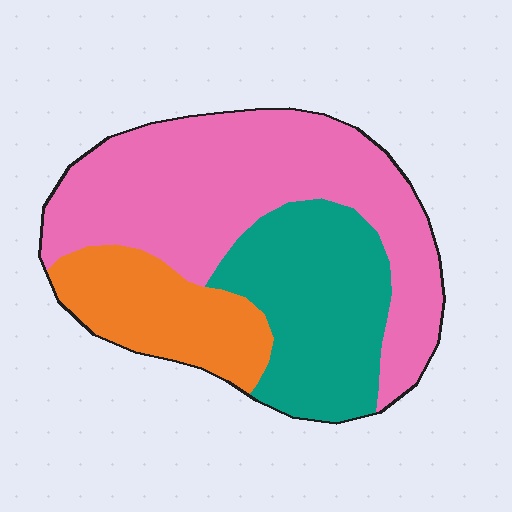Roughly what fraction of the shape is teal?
Teal takes up between a sixth and a third of the shape.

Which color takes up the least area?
Orange, at roughly 20%.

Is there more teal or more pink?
Pink.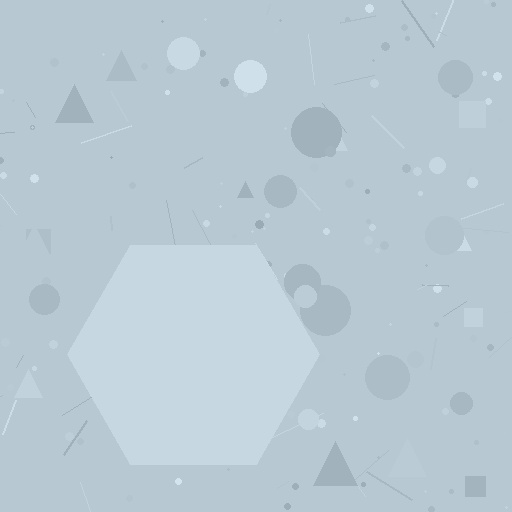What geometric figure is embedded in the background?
A hexagon is embedded in the background.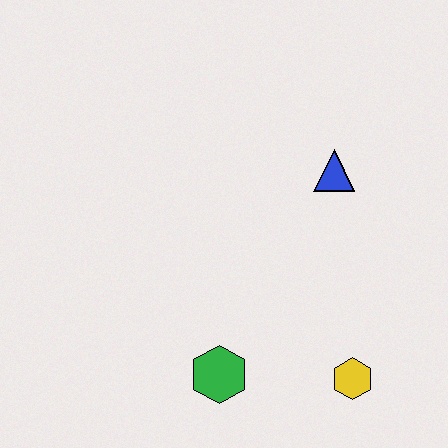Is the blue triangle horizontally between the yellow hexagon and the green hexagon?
Yes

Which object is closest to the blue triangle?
The yellow hexagon is closest to the blue triangle.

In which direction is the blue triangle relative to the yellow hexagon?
The blue triangle is above the yellow hexagon.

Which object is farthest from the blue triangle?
The green hexagon is farthest from the blue triangle.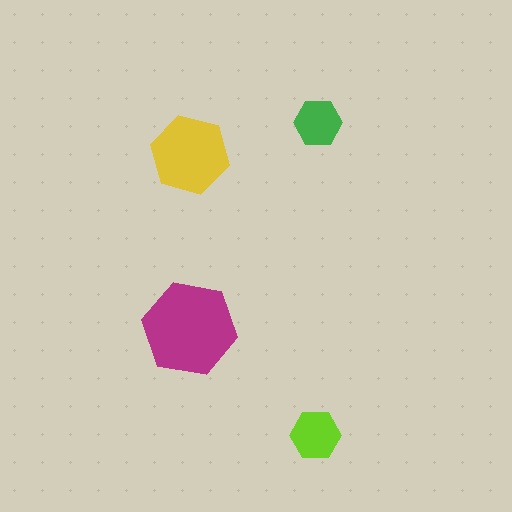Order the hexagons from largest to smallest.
the magenta one, the yellow one, the lime one, the green one.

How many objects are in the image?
There are 4 objects in the image.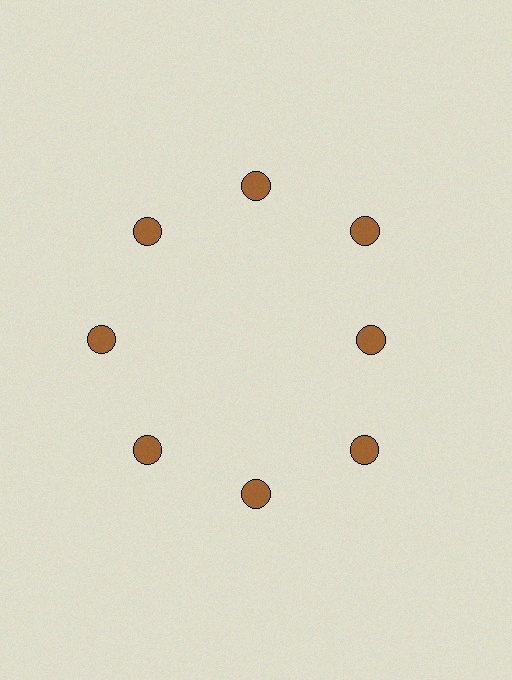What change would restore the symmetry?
The symmetry would be restored by moving it outward, back onto the ring so that all 8 circles sit at equal angles and equal distance from the center.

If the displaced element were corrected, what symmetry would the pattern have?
It would have 8-fold rotational symmetry — the pattern would map onto itself every 45 degrees.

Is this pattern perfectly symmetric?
No. The 8 brown circles are arranged in a ring, but one element near the 3 o'clock position is pulled inward toward the center, breaking the 8-fold rotational symmetry.